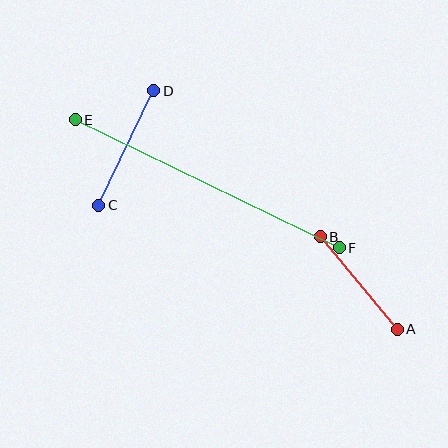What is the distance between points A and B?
The distance is approximately 120 pixels.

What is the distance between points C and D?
The distance is approximately 127 pixels.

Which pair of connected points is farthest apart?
Points E and F are farthest apart.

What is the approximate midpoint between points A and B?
The midpoint is at approximately (359, 283) pixels.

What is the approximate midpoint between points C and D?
The midpoint is at approximately (126, 148) pixels.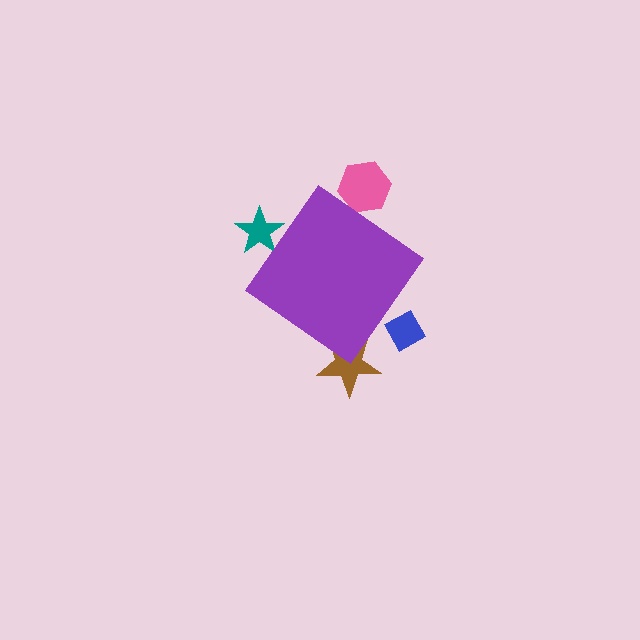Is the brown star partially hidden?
Yes, the brown star is partially hidden behind the purple diamond.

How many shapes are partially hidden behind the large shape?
4 shapes are partially hidden.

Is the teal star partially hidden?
Yes, the teal star is partially hidden behind the purple diamond.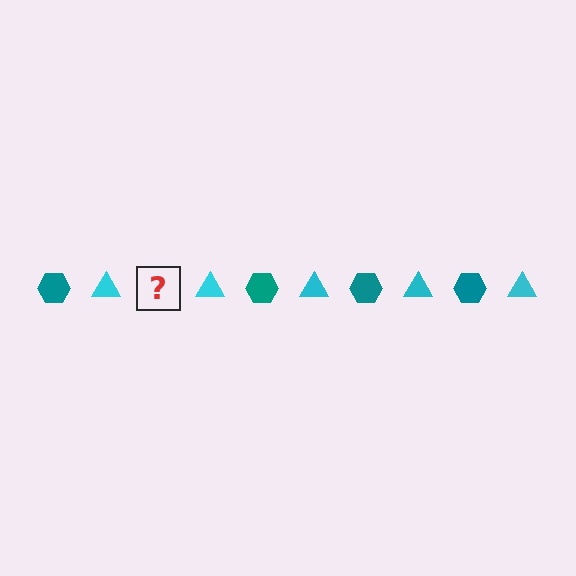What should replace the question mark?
The question mark should be replaced with a teal hexagon.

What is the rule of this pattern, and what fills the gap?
The rule is that the pattern alternates between teal hexagon and cyan triangle. The gap should be filled with a teal hexagon.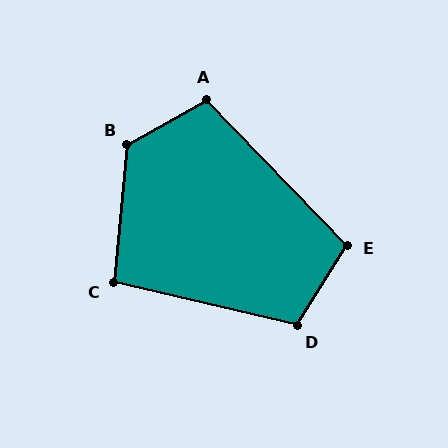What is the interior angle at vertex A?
Approximately 105 degrees (obtuse).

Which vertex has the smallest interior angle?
C, at approximately 97 degrees.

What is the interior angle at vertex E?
Approximately 104 degrees (obtuse).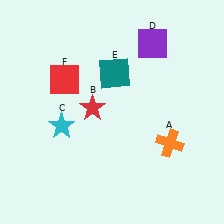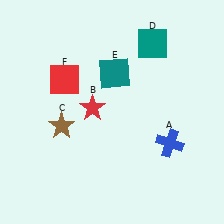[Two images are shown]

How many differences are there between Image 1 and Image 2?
There are 3 differences between the two images.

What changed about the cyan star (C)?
In Image 1, C is cyan. In Image 2, it changed to brown.